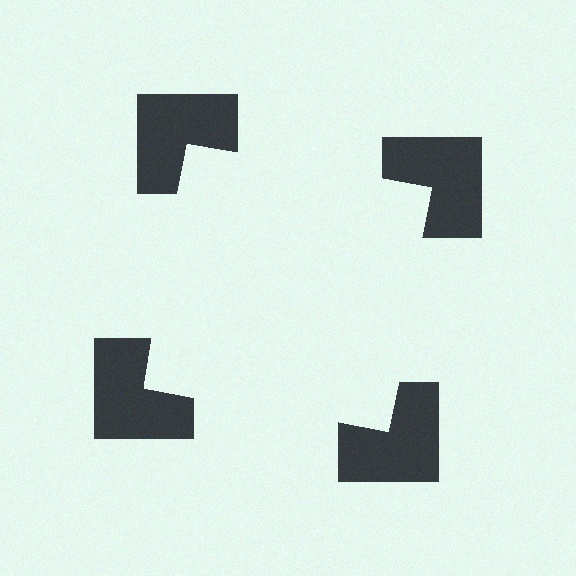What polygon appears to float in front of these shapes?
An illusory square — its edges are inferred from the aligned wedge cuts in the notched squares, not physically drawn.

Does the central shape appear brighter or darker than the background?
It typically appears slightly brighter than the background, even though no actual brightness change is drawn.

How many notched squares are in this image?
There are 4 — one at each vertex of the illusory square.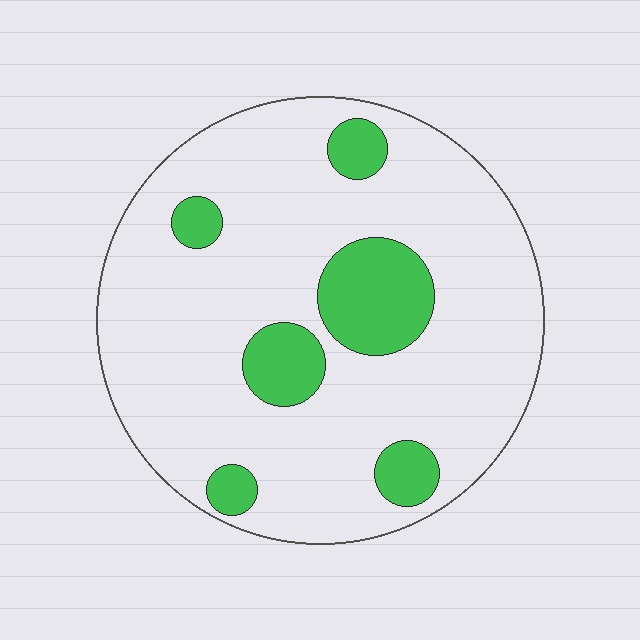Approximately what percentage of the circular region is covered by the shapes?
Approximately 15%.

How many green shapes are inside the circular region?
6.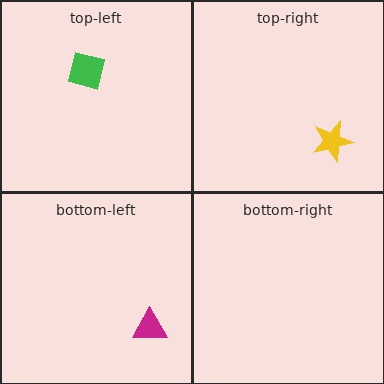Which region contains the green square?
The top-left region.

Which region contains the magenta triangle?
The bottom-left region.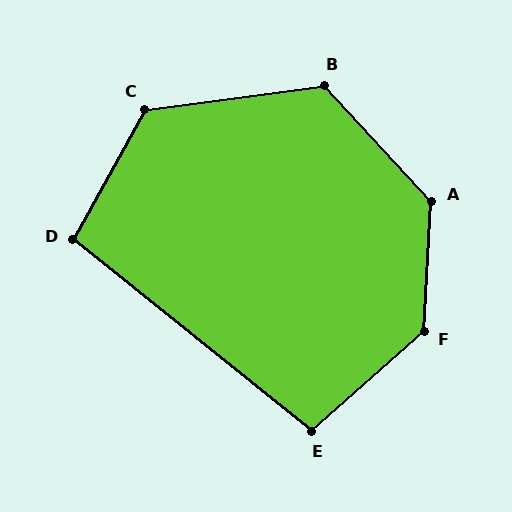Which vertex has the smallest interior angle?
E, at approximately 99 degrees.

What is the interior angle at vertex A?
Approximately 134 degrees (obtuse).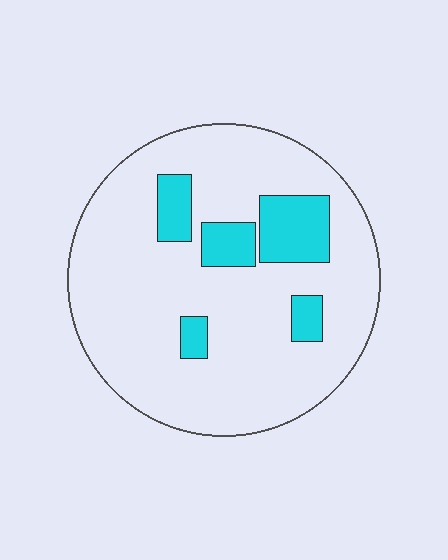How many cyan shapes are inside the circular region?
5.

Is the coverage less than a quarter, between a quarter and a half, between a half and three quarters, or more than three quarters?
Less than a quarter.